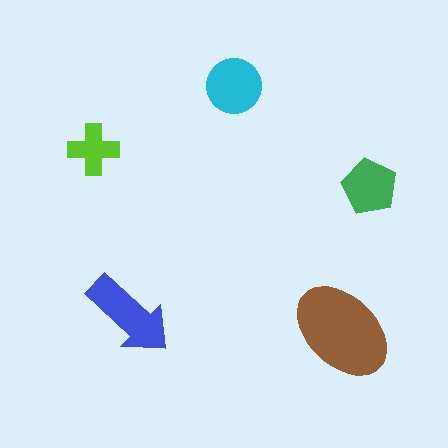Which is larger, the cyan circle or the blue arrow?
The blue arrow.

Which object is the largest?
The brown ellipse.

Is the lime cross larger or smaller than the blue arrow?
Smaller.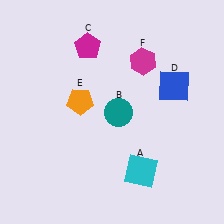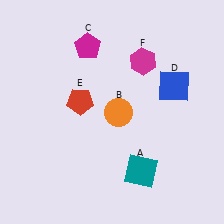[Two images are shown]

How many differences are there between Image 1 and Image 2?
There are 3 differences between the two images.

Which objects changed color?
A changed from cyan to teal. B changed from teal to orange. E changed from orange to red.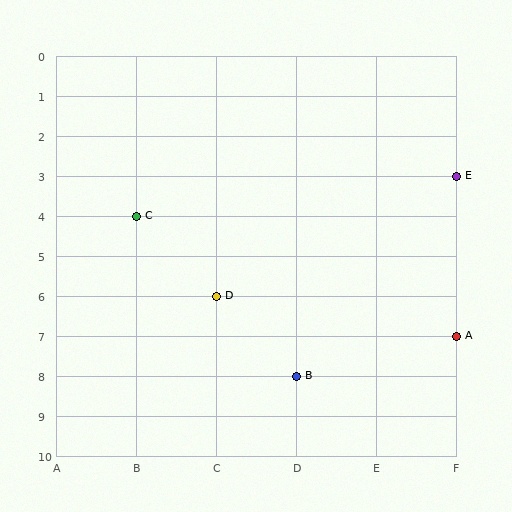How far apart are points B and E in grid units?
Points B and E are 2 columns and 5 rows apart (about 5.4 grid units diagonally).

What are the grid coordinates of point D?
Point D is at grid coordinates (C, 6).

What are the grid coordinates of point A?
Point A is at grid coordinates (F, 7).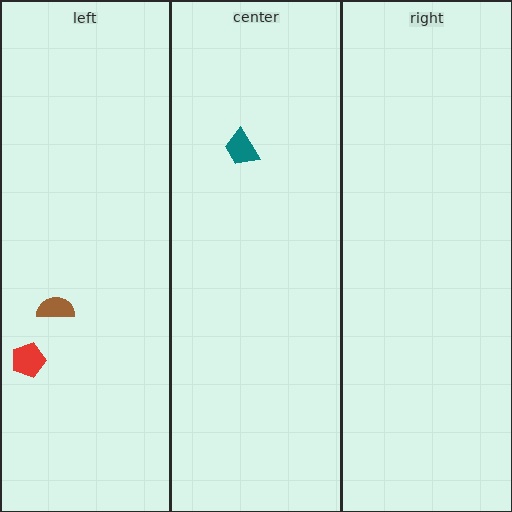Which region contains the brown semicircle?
The left region.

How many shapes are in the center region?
1.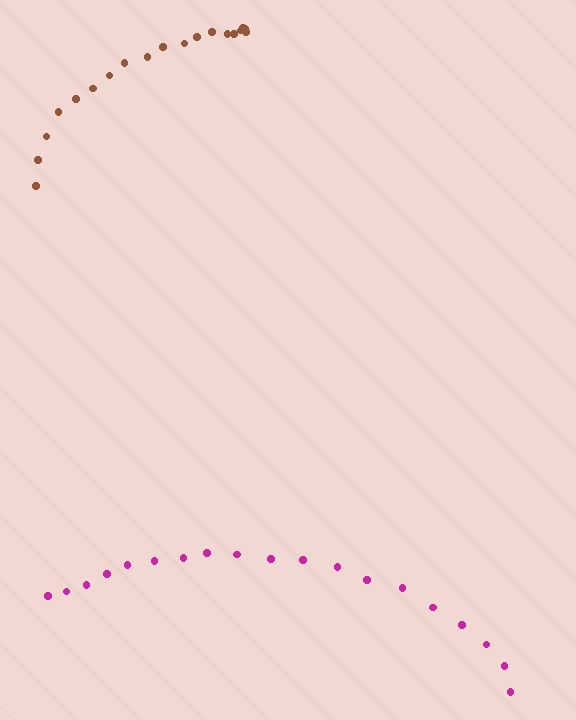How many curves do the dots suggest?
There are 2 distinct paths.